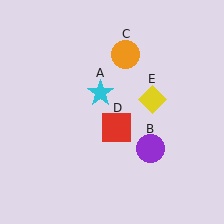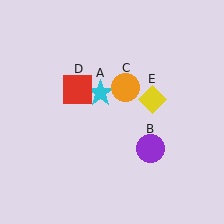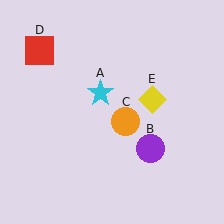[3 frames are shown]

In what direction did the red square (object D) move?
The red square (object D) moved up and to the left.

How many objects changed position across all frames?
2 objects changed position: orange circle (object C), red square (object D).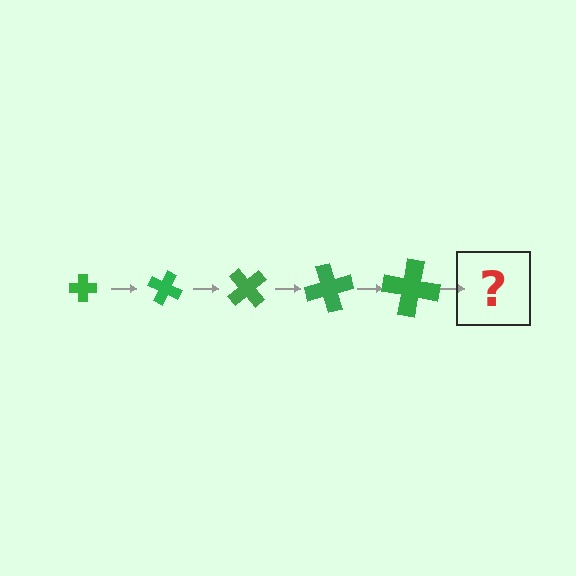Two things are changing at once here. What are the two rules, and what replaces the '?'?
The two rules are that the cross grows larger each step and it rotates 25 degrees each step. The '?' should be a cross, larger than the previous one and rotated 125 degrees from the start.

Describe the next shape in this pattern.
It should be a cross, larger than the previous one and rotated 125 degrees from the start.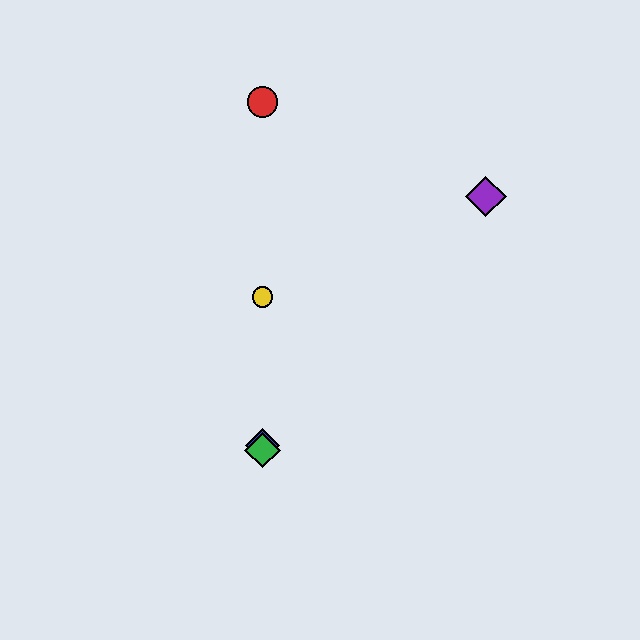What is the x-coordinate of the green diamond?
The green diamond is at x≈263.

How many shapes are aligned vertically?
4 shapes (the red circle, the blue diamond, the green diamond, the yellow circle) are aligned vertically.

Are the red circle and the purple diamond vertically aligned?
No, the red circle is at x≈263 and the purple diamond is at x≈486.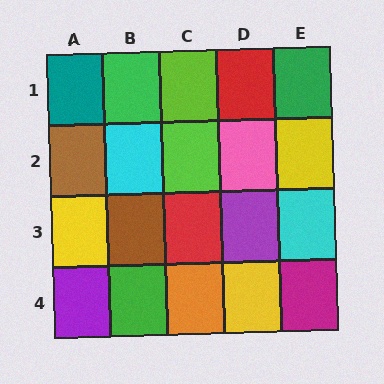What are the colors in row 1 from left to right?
Teal, green, lime, red, green.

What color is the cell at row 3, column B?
Brown.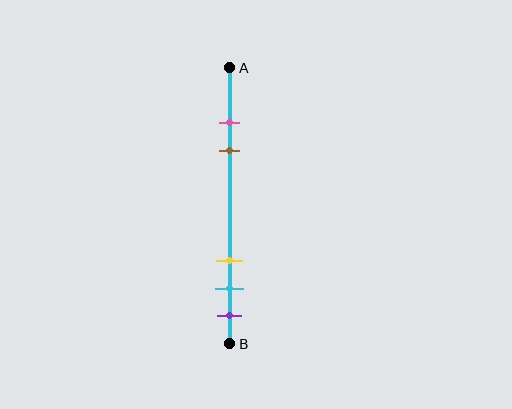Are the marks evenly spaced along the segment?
No, the marks are not evenly spaced.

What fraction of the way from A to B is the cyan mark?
The cyan mark is approximately 80% (0.8) of the way from A to B.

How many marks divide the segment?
There are 5 marks dividing the segment.